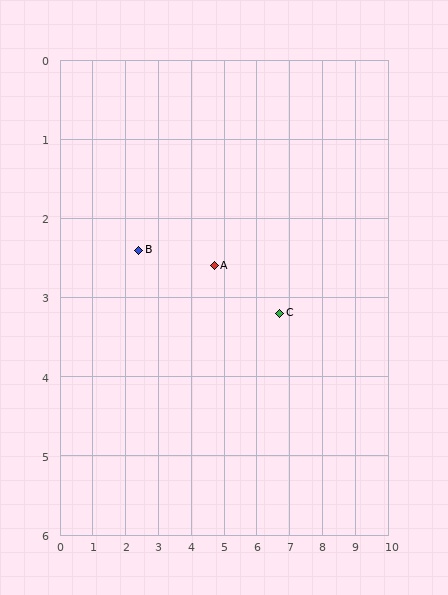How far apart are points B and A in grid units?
Points B and A are about 2.3 grid units apart.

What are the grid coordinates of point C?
Point C is at approximately (6.7, 3.2).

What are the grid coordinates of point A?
Point A is at approximately (4.7, 2.6).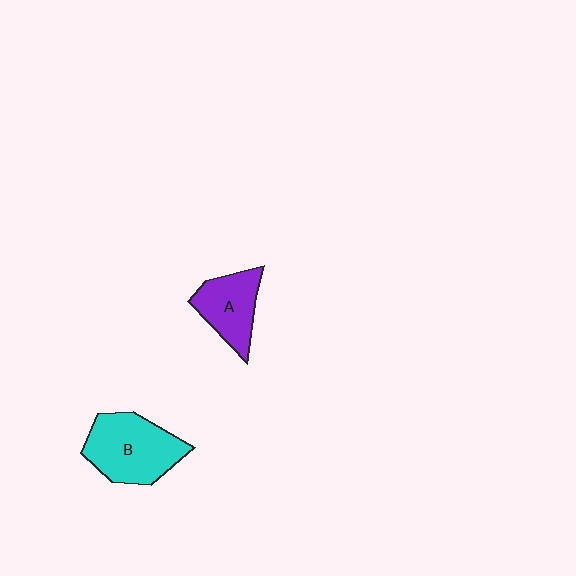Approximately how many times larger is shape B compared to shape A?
Approximately 1.4 times.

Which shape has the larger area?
Shape B (cyan).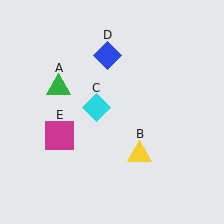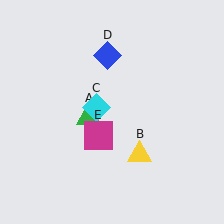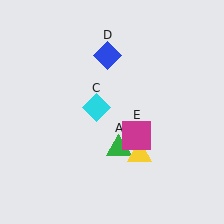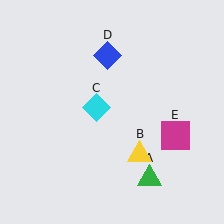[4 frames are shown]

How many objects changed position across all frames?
2 objects changed position: green triangle (object A), magenta square (object E).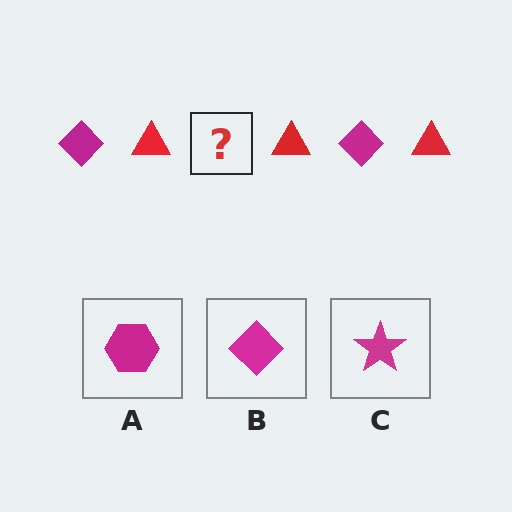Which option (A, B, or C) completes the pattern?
B.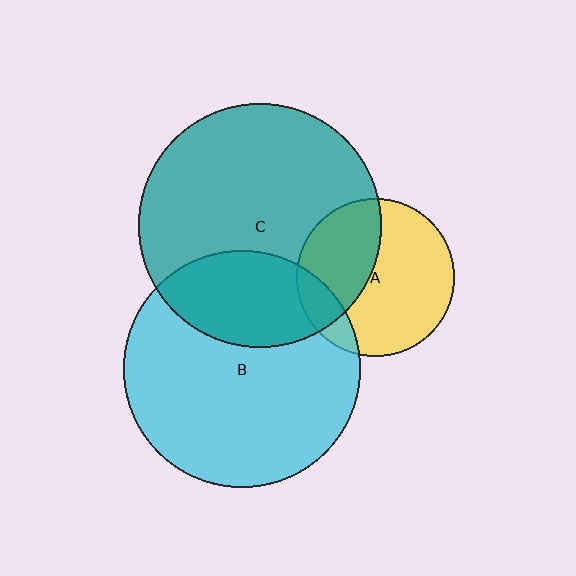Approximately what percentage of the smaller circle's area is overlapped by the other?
Approximately 40%.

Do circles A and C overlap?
Yes.